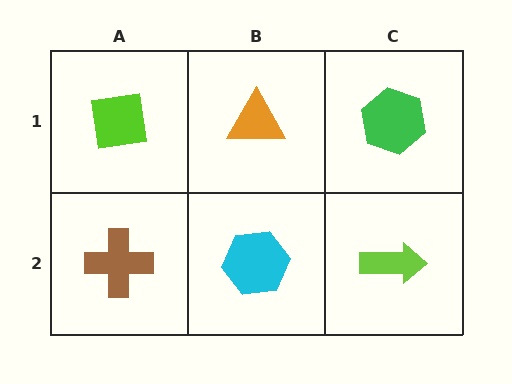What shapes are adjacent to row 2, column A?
A lime square (row 1, column A), a cyan hexagon (row 2, column B).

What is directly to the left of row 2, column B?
A brown cross.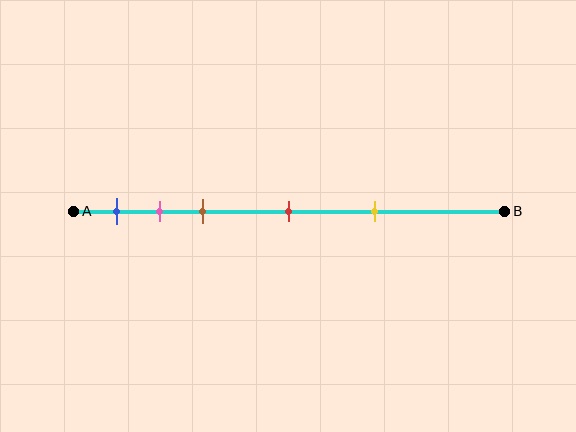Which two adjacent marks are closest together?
The pink and brown marks are the closest adjacent pair.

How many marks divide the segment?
There are 5 marks dividing the segment.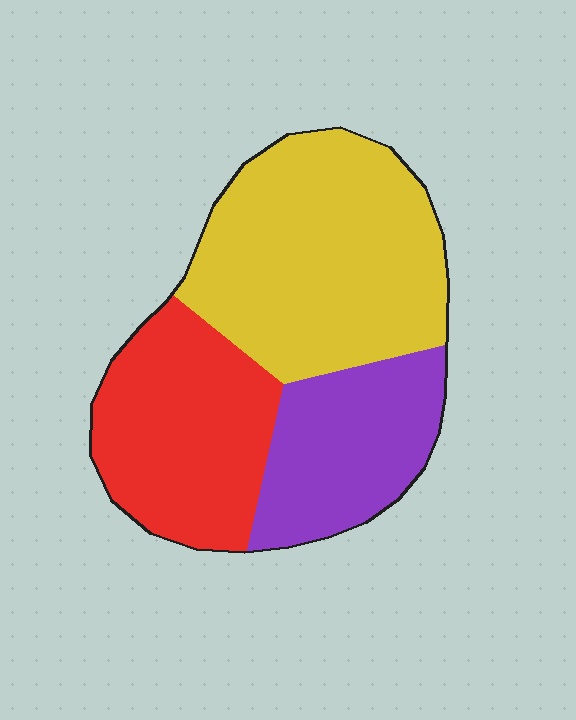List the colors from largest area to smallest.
From largest to smallest: yellow, red, purple.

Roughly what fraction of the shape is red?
Red takes up about one third (1/3) of the shape.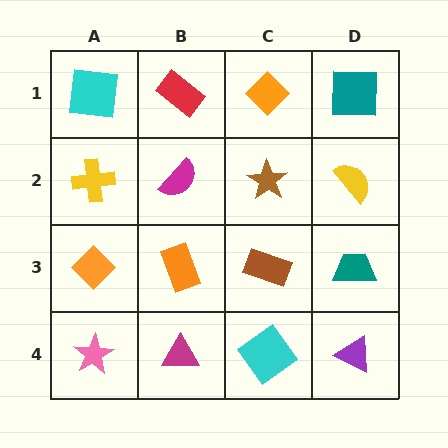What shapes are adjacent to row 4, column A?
An orange diamond (row 3, column A), a magenta triangle (row 4, column B).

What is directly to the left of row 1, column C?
A red rectangle.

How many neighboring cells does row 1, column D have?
2.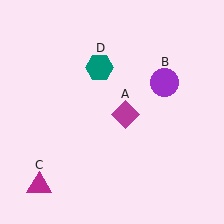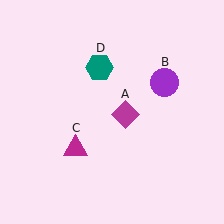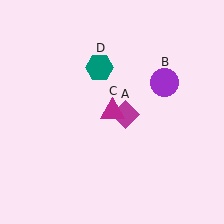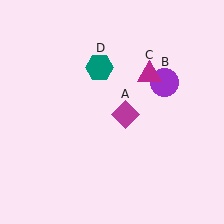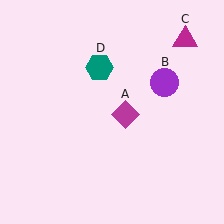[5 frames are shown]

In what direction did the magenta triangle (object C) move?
The magenta triangle (object C) moved up and to the right.